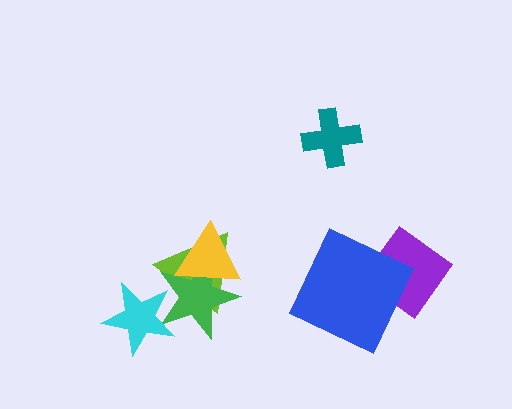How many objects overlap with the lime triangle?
3 objects overlap with the lime triangle.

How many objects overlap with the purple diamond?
1 object overlaps with the purple diamond.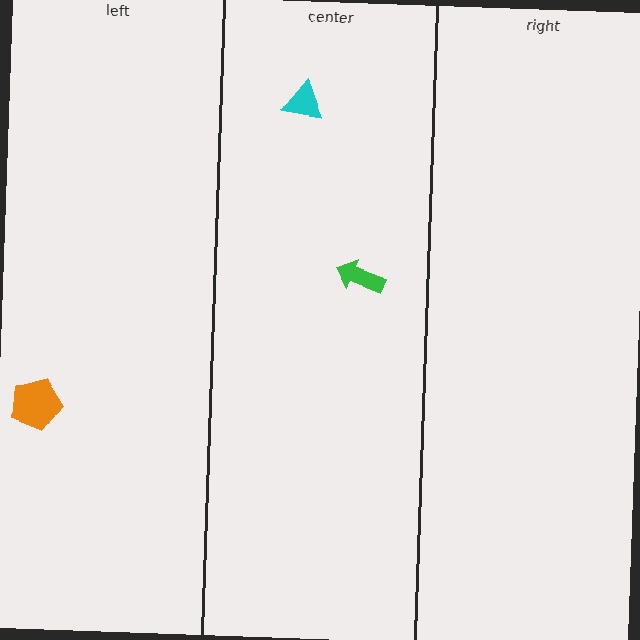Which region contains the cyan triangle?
The center region.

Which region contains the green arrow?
The center region.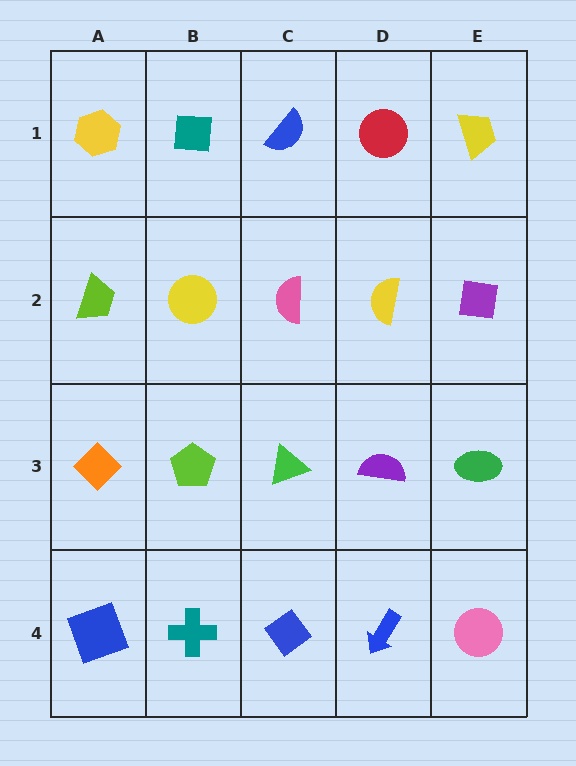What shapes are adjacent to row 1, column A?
A lime trapezoid (row 2, column A), a teal square (row 1, column B).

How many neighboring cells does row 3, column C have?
4.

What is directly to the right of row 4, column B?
A blue diamond.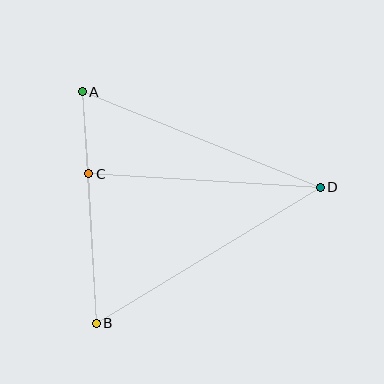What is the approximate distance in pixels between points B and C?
The distance between B and C is approximately 150 pixels.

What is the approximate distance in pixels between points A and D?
The distance between A and D is approximately 256 pixels.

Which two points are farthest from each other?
Points B and D are farthest from each other.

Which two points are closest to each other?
Points A and C are closest to each other.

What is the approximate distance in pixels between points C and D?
The distance between C and D is approximately 232 pixels.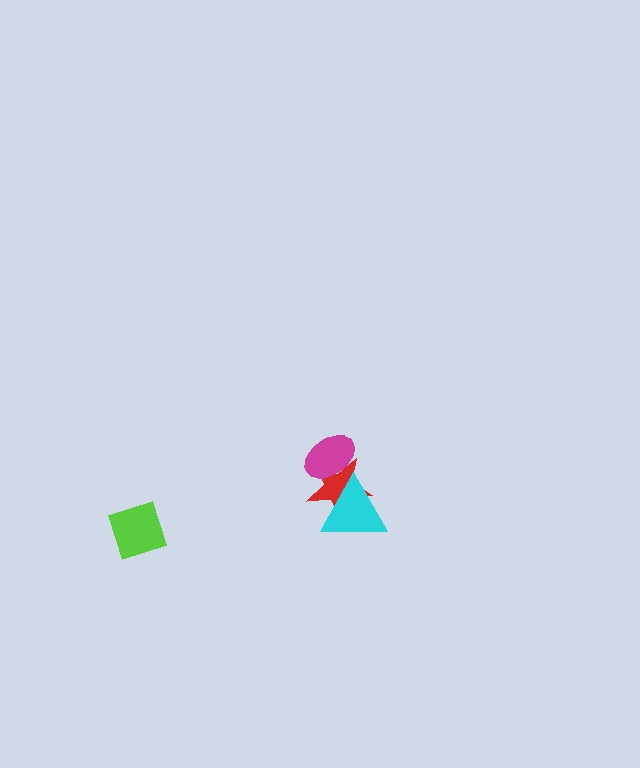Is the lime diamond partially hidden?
No, no other shape covers it.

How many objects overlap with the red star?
2 objects overlap with the red star.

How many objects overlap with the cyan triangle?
1 object overlaps with the cyan triangle.